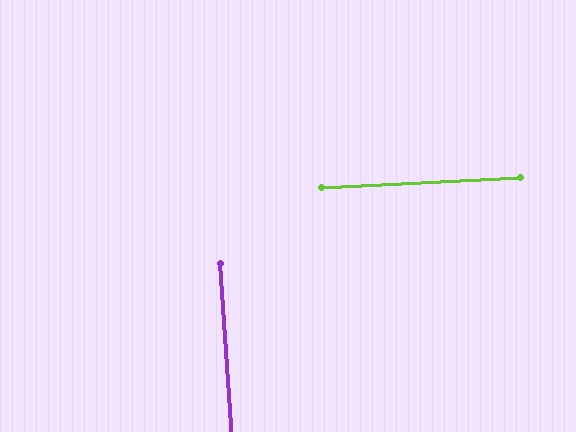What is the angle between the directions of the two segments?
Approximately 89 degrees.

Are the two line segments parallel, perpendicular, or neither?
Perpendicular — they meet at approximately 89°.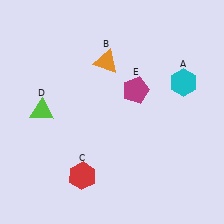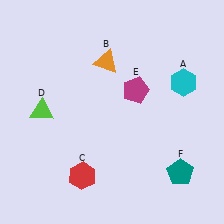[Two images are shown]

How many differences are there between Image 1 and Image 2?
There is 1 difference between the two images.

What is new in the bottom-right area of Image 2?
A teal pentagon (F) was added in the bottom-right area of Image 2.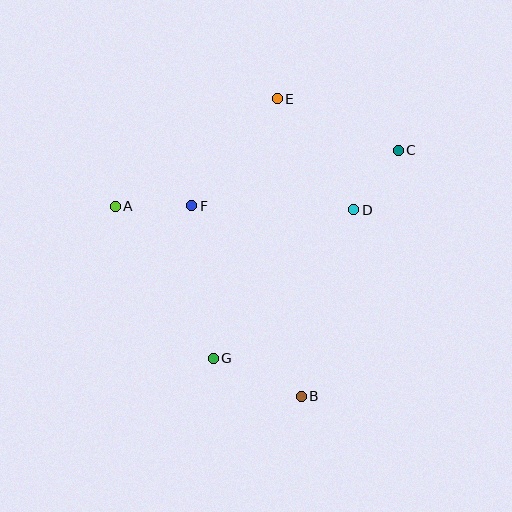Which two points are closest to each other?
Points C and D are closest to each other.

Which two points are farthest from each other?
Points B and E are farthest from each other.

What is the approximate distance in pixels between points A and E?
The distance between A and E is approximately 194 pixels.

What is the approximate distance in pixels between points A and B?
The distance between A and B is approximately 266 pixels.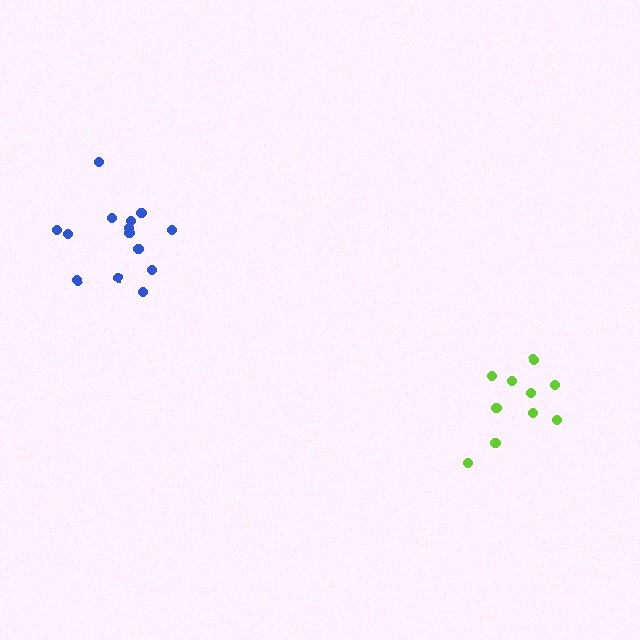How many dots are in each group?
Group 1: 10 dots, Group 2: 14 dots (24 total).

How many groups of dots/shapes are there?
There are 2 groups.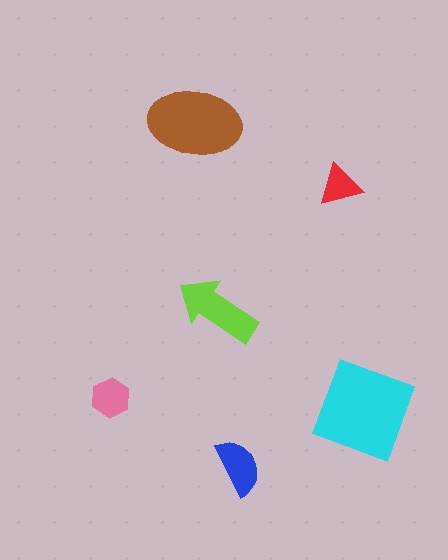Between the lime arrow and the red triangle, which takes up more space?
The lime arrow.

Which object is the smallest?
The red triangle.